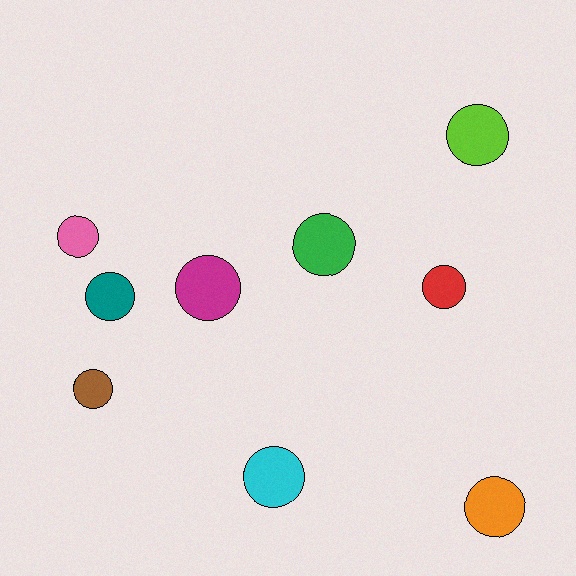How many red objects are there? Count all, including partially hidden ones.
There is 1 red object.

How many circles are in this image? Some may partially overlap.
There are 9 circles.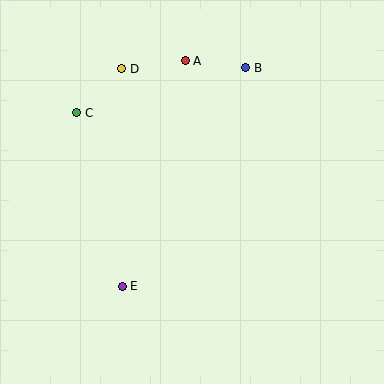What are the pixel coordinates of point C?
Point C is at (77, 113).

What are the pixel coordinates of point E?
Point E is at (122, 286).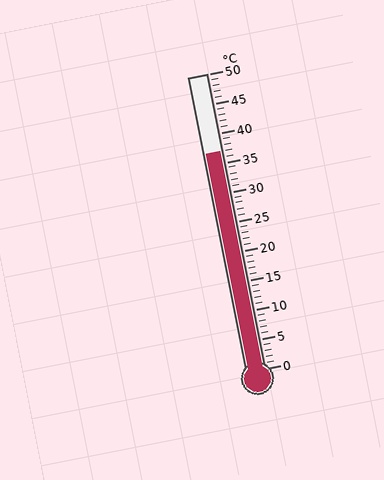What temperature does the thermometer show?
The thermometer shows approximately 37°C.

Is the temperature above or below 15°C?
The temperature is above 15°C.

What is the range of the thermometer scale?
The thermometer scale ranges from 0°C to 50°C.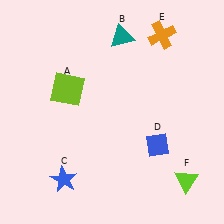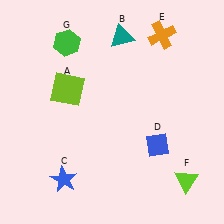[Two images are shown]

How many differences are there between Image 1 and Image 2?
There is 1 difference between the two images.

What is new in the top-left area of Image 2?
A green hexagon (G) was added in the top-left area of Image 2.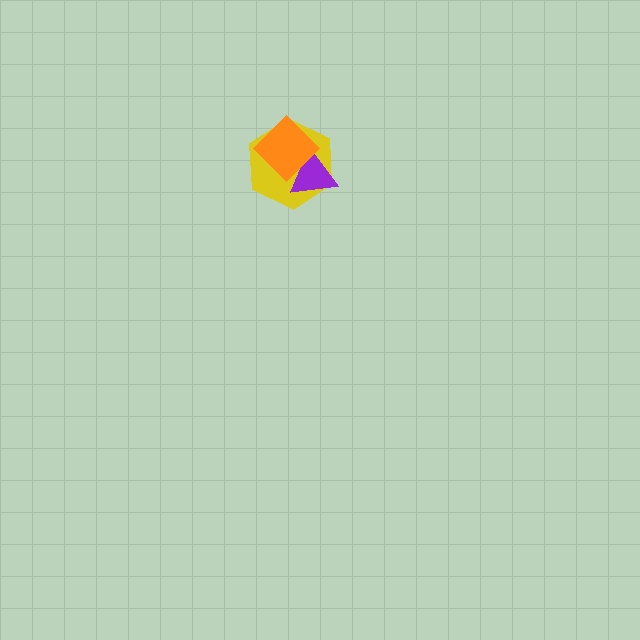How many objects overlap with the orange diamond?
2 objects overlap with the orange diamond.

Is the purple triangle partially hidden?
Yes, it is partially covered by another shape.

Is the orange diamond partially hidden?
No, no other shape covers it.